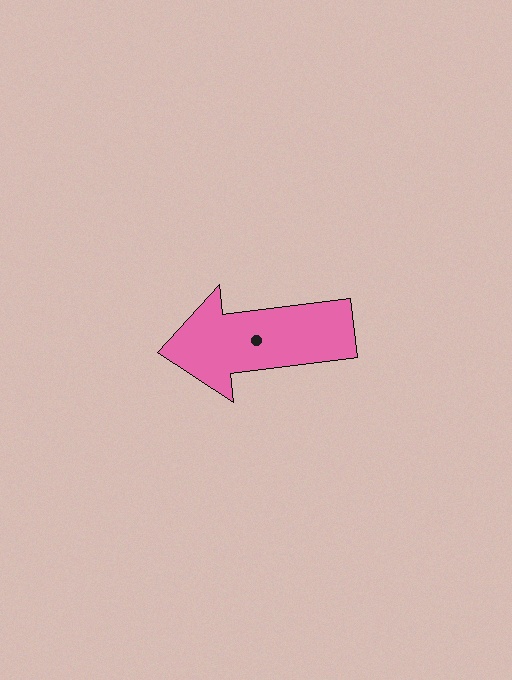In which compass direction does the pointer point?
West.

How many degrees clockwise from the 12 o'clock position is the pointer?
Approximately 263 degrees.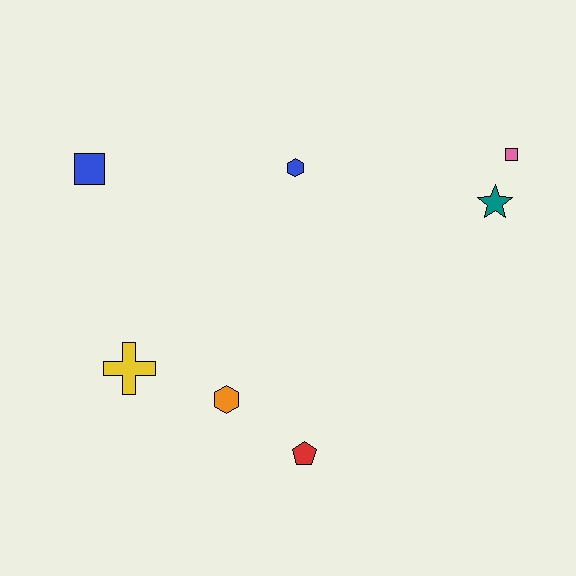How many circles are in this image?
There are no circles.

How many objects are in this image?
There are 7 objects.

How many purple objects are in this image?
There are no purple objects.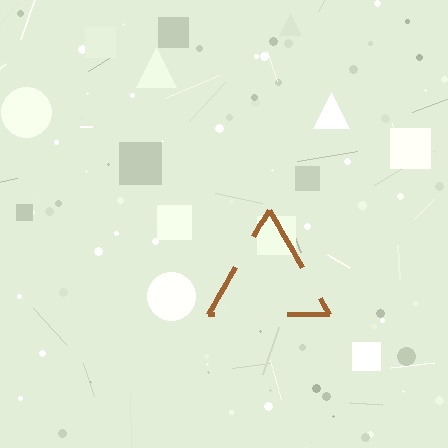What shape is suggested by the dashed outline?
The dashed outline suggests a triangle.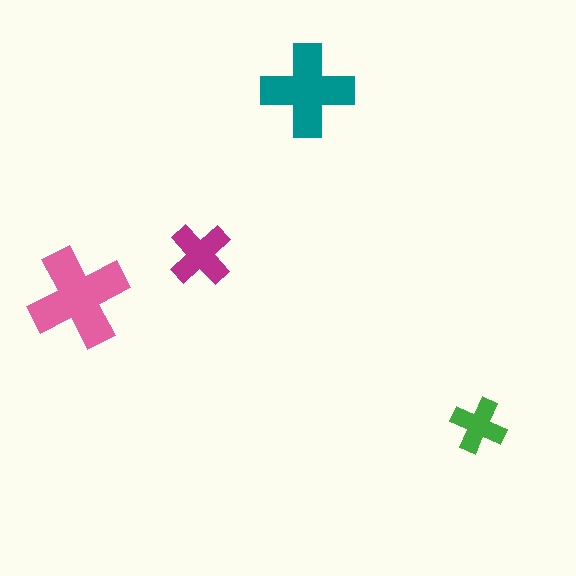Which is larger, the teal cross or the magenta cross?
The teal one.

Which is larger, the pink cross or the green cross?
The pink one.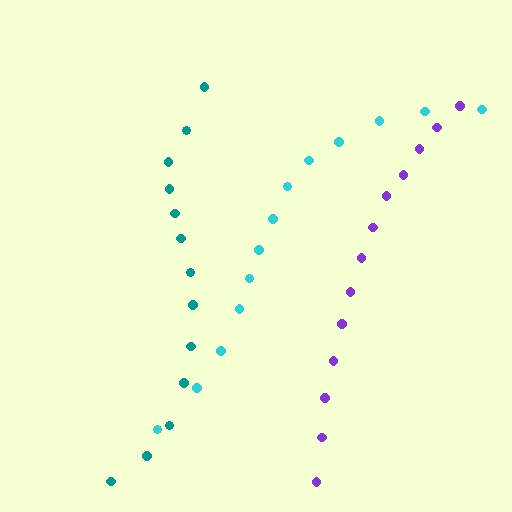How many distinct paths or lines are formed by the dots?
There are 3 distinct paths.